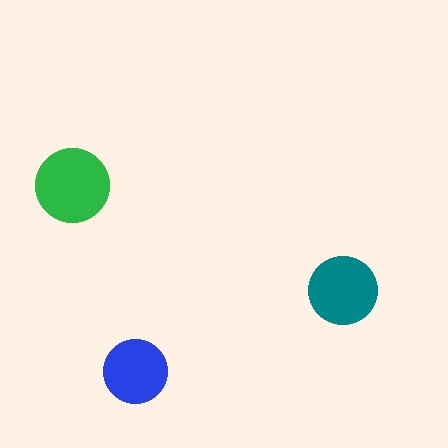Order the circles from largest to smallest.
the green one, the teal one, the blue one.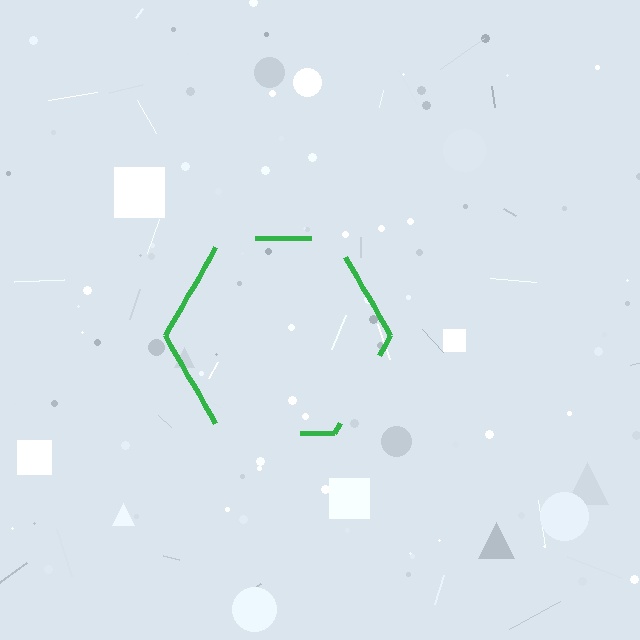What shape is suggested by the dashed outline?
The dashed outline suggests a hexagon.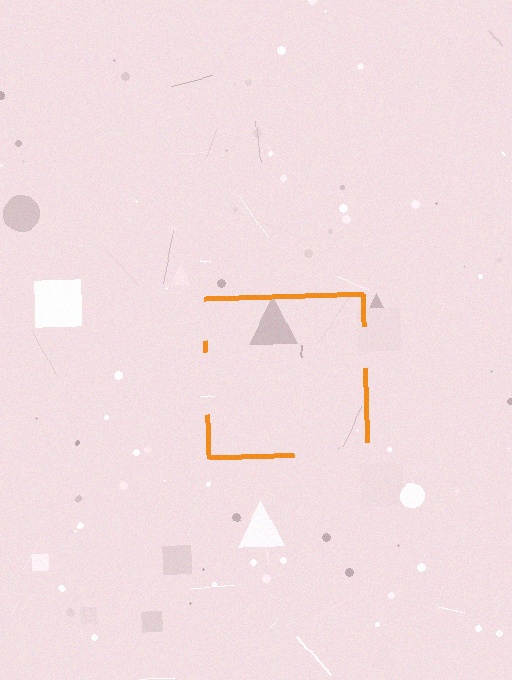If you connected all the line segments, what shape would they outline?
They would outline a square.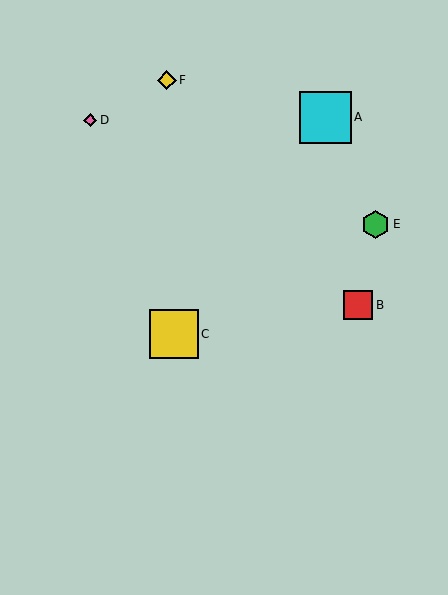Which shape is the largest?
The cyan square (labeled A) is the largest.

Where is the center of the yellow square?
The center of the yellow square is at (174, 334).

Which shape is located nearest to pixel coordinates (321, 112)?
The cyan square (labeled A) at (325, 117) is nearest to that location.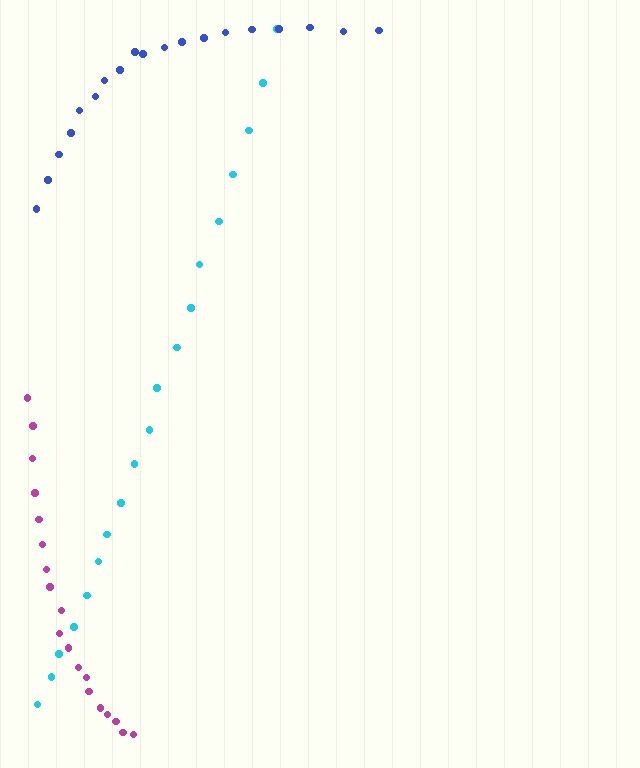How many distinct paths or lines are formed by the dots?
There are 3 distinct paths.